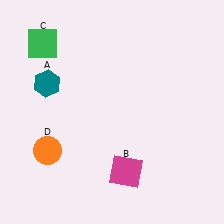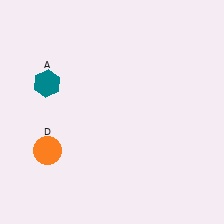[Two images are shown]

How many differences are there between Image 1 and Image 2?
There are 2 differences between the two images.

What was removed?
The green square (C), the magenta square (B) were removed in Image 2.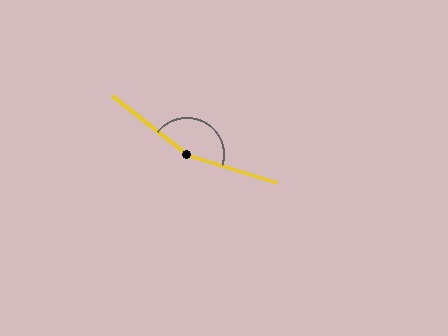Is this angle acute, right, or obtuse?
It is obtuse.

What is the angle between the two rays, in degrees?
Approximately 159 degrees.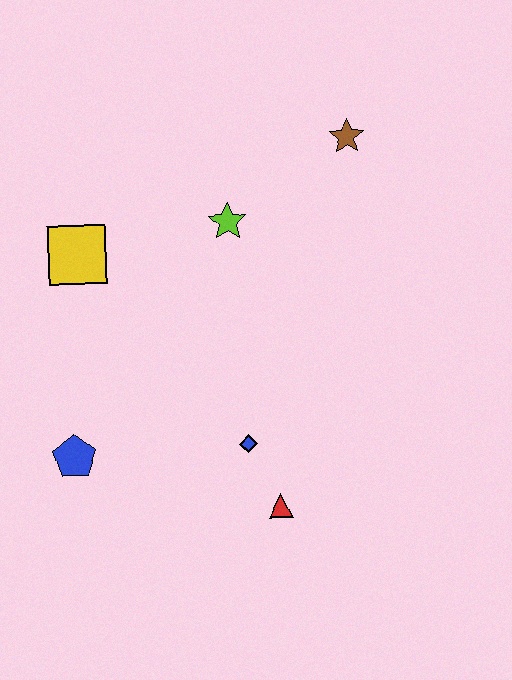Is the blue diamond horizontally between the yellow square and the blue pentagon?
No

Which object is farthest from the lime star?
The red triangle is farthest from the lime star.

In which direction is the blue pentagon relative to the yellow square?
The blue pentagon is below the yellow square.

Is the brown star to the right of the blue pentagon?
Yes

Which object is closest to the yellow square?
The lime star is closest to the yellow square.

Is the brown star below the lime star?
No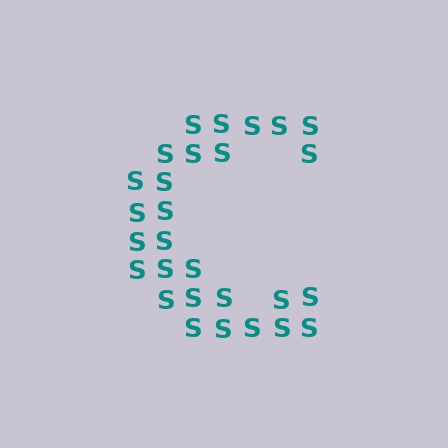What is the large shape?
The large shape is the letter C.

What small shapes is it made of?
It is made of small letter S's.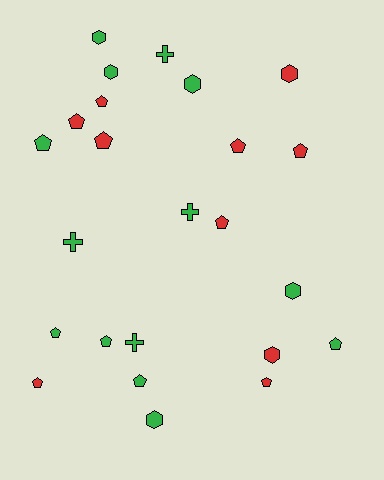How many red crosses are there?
There are no red crosses.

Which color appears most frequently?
Green, with 14 objects.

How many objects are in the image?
There are 24 objects.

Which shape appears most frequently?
Pentagon, with 13 objects.